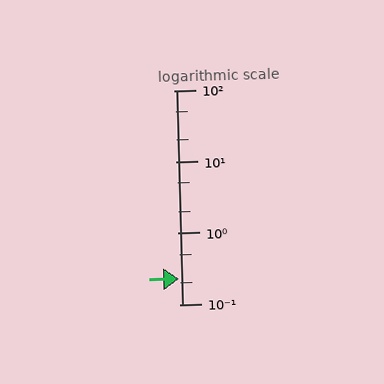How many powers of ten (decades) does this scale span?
The scale spans 3 decades, from 0.1 to 100.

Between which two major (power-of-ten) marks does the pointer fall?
The pointer is between 0.1 and 1.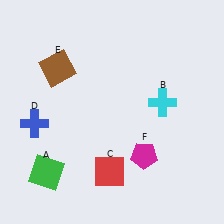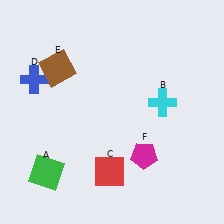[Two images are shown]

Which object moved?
The blue cross (D) moved up.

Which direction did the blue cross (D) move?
The blue cross (D) moved up.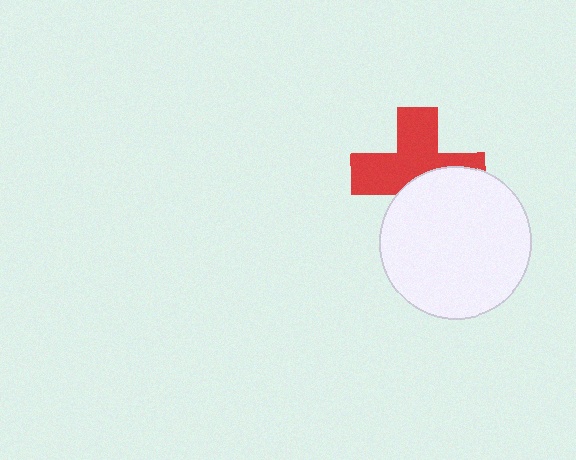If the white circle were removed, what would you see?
You would see the complete red cross.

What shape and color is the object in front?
The object in front is a white circle.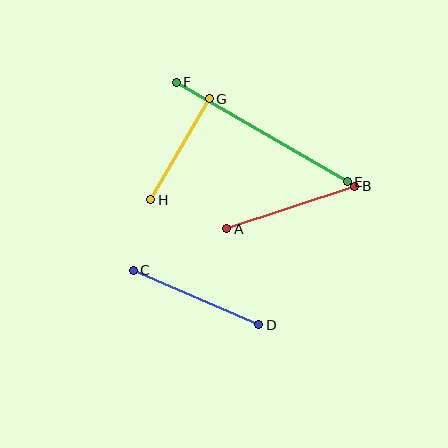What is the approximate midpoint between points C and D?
The midpoint is at approximately (196, 298) pixels.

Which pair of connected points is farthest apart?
Points E and F are farthest apart.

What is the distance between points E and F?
The distance is approximately 198 pixels.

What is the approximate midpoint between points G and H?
The midpoint is at approximately (180, 149) pixels.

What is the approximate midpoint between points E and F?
The midpoint is at approximately (262, 132) pixels.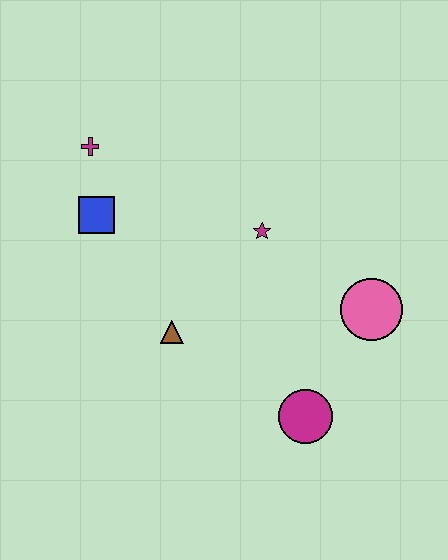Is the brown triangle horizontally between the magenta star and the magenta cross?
Yes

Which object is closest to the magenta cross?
The blue square is closest to the magenta cross.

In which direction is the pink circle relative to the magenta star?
The pink circle is to the right of the magenta star.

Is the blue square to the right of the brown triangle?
No